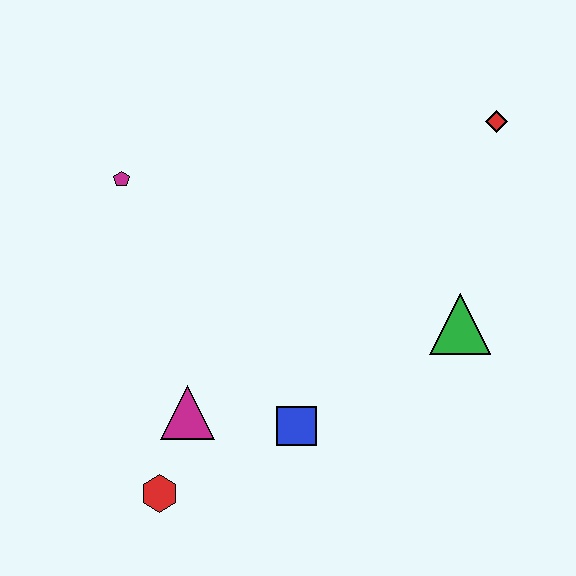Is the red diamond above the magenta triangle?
Yes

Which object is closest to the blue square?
The magenta triangle is closest to the blue square.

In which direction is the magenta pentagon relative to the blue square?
The magenta pentagon is above the blue square.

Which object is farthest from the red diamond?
The red hexagon is farthest from the red diamond.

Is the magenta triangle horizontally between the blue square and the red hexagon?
Yes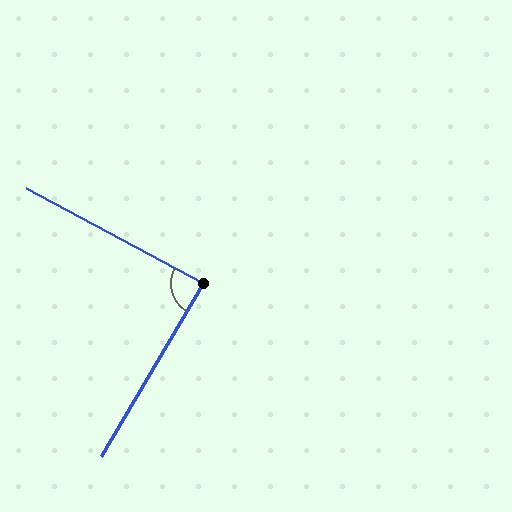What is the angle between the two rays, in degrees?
Approximately 88 degrees.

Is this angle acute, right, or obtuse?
It is approximately a right angle.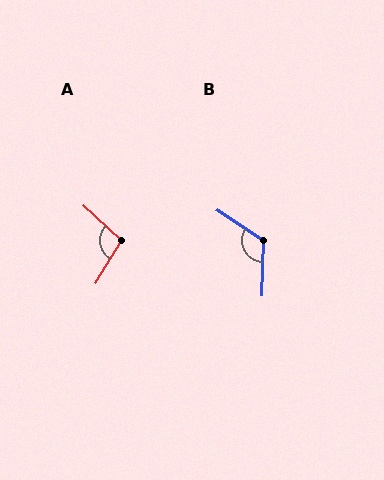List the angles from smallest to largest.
A (102°), B (121°).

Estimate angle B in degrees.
Approximately 121 degrees.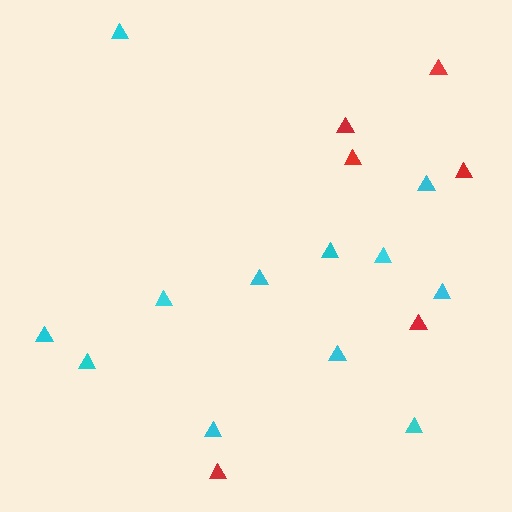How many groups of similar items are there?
There are 2 groups: one group of cyan triangles (12) and one group of red triangles (6).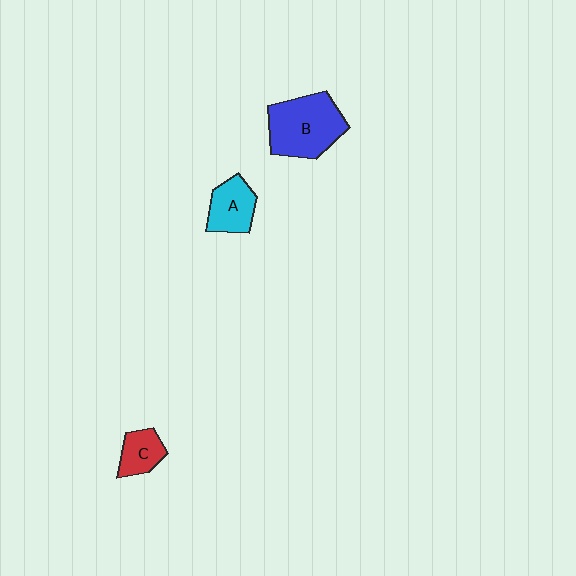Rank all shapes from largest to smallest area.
From largest to smallest: B (blue), A (cyan), C (red).